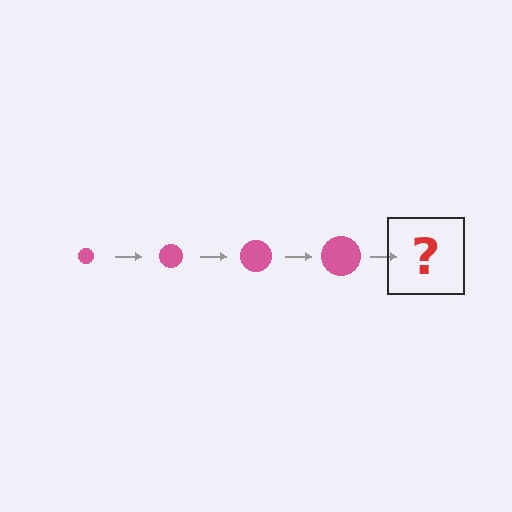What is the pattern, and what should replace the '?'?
The pattern is that the circle gets progressively larger each step. The '?' should be a pink circle, larger than the previous one.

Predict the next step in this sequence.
The next step is a pink circle, larger than the previous one.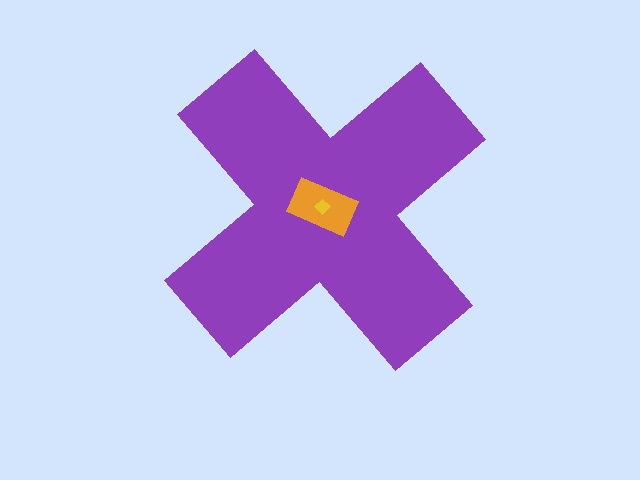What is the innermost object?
The yellow diamond.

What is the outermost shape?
The purple cross.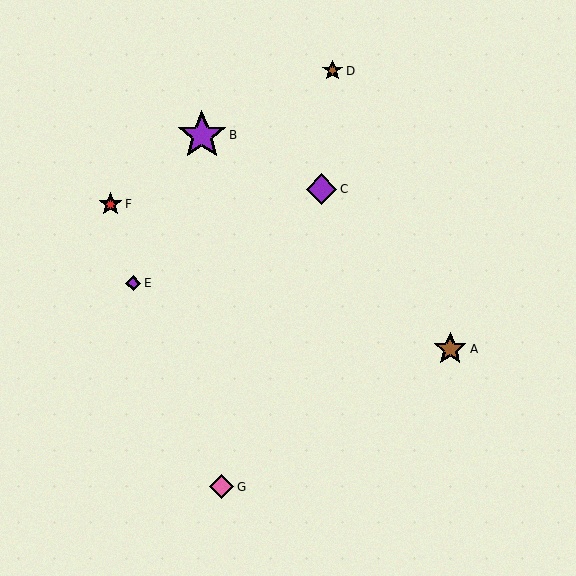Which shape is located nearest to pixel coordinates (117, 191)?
The red star (labeled F) at (110, 204) is nearest to that location.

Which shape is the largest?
The purple star (labeled B) is the largest.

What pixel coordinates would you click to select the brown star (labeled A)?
Click at (450, 349) to select the brown star A.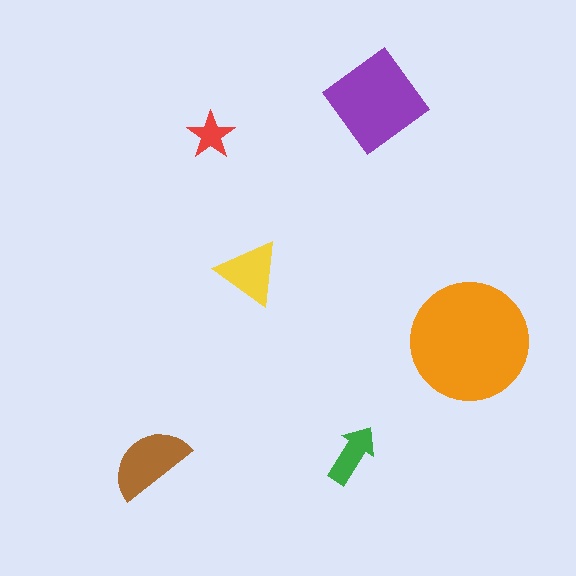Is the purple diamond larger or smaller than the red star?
Larger.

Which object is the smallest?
The red star.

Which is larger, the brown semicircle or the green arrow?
The brown semicircle.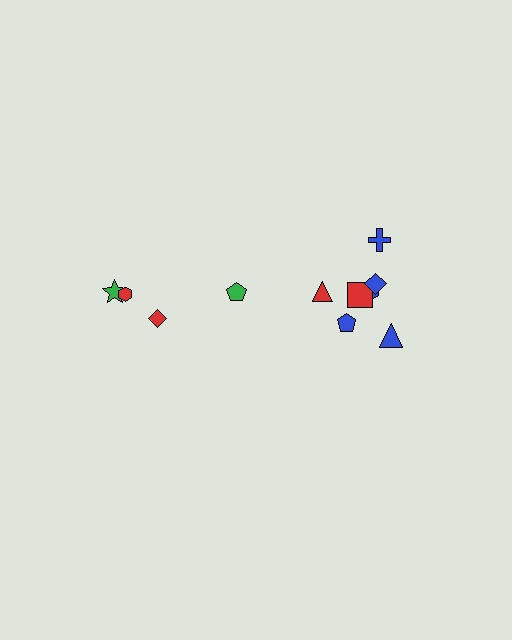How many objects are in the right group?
There are 7 objects.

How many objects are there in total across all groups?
There are 11 objects.